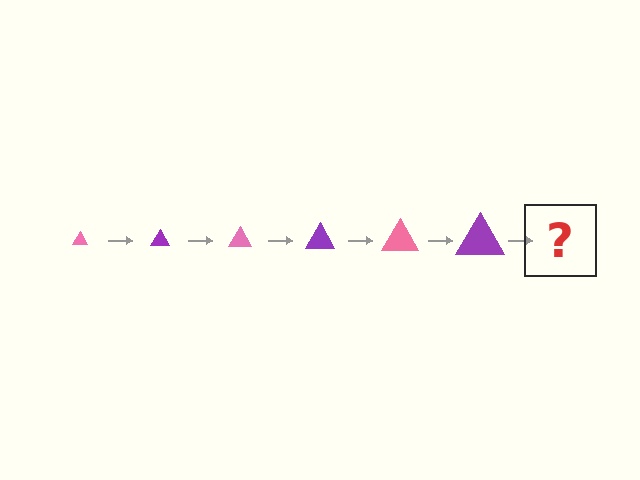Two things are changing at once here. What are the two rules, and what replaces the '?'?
The two rules are that the triangle grows larger each step and the color cycles through pink and purple. The '?' should be a pink triangle, larger than the previous one.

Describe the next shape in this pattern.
It should be a pink triangle, larger than the previous one.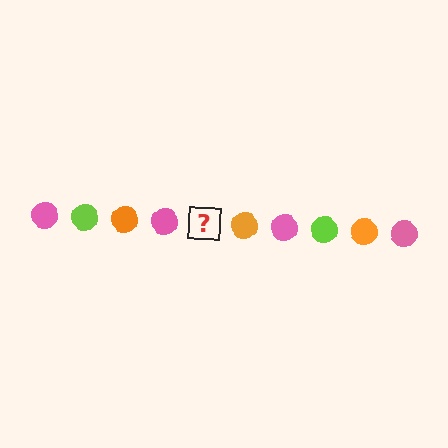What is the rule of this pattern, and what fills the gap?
The rule is that the pattern cycles through pink, lime, orange circles. The gap should be filled with a lime circle.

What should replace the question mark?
The question mark should be replaced with a lime circle.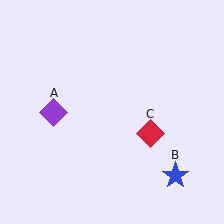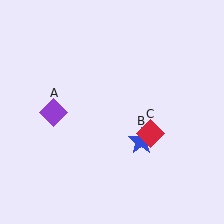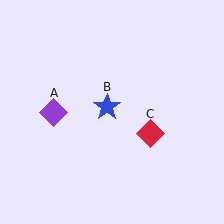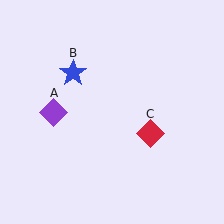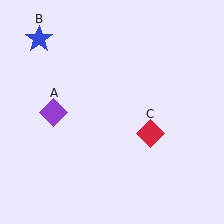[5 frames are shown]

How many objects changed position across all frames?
1 object changed position: blue star (object B).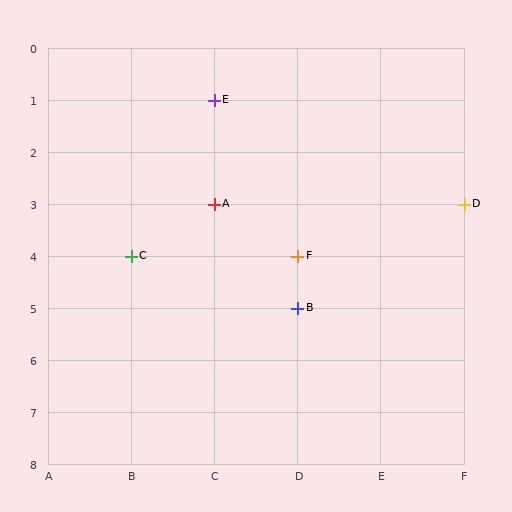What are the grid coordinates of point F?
Point F is at grid coordinates (D, 4).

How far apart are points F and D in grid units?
Points F and D are 2 columns and 1 row apart (about 2.2 grid units diagonally).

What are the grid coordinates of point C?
Point C is at grid coordinates (B, 4).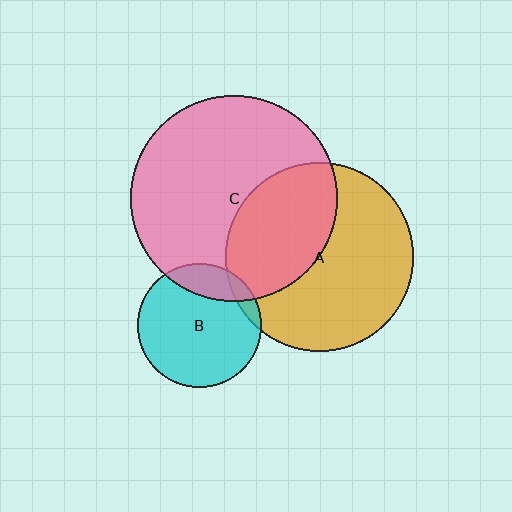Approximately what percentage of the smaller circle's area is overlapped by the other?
Approximately 5%.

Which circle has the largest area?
Circle C (pink).